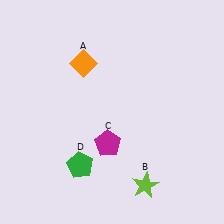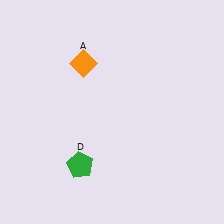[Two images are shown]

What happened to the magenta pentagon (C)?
The magenta pentagon (C) was removed in Image 2. It was in the bottom-left area of Image 1.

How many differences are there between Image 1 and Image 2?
There are 2 differences between the two images.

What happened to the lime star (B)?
The lime star (B) was removed in Image 2. It was in the bottom-right area of Image 1.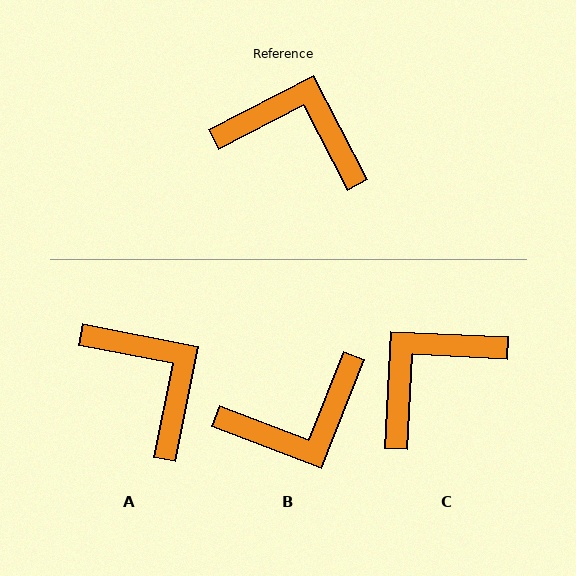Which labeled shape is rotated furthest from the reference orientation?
B, about 139 degrees away.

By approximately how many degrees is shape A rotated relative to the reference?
Approximately 39 degrees clockwise.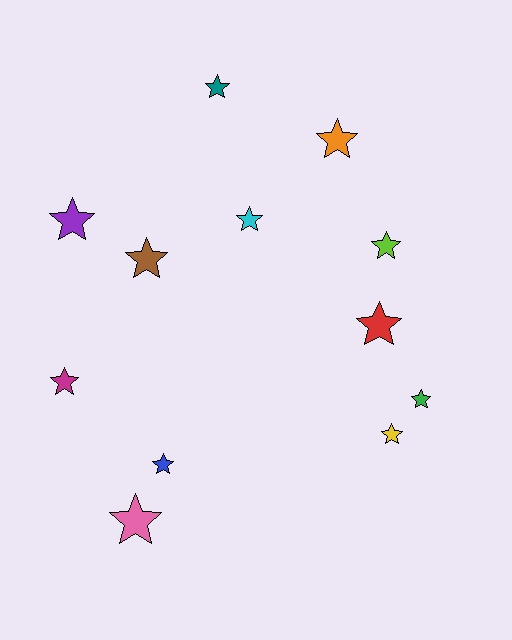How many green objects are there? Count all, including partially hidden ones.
There is 1 green object.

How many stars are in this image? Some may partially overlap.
There are 12 stars.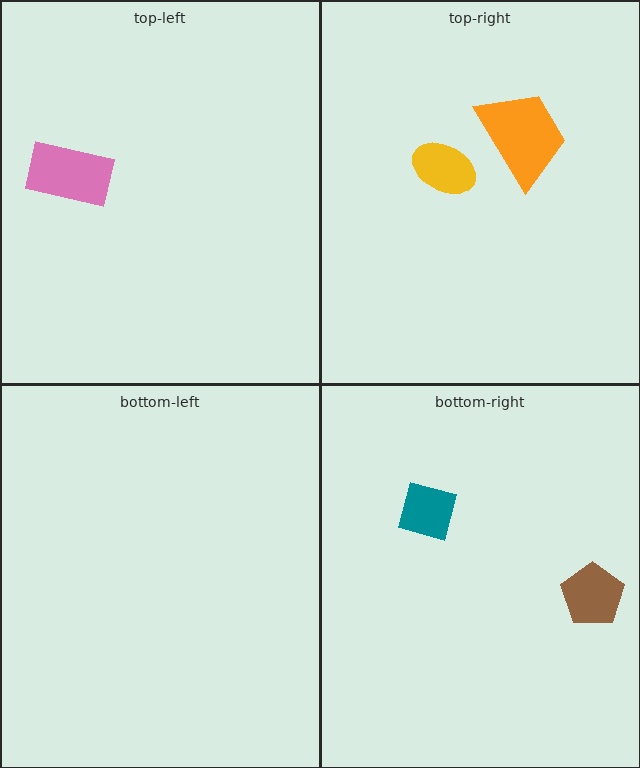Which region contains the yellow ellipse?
The top-right region.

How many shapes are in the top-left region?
1.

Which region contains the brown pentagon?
The bottom-right region.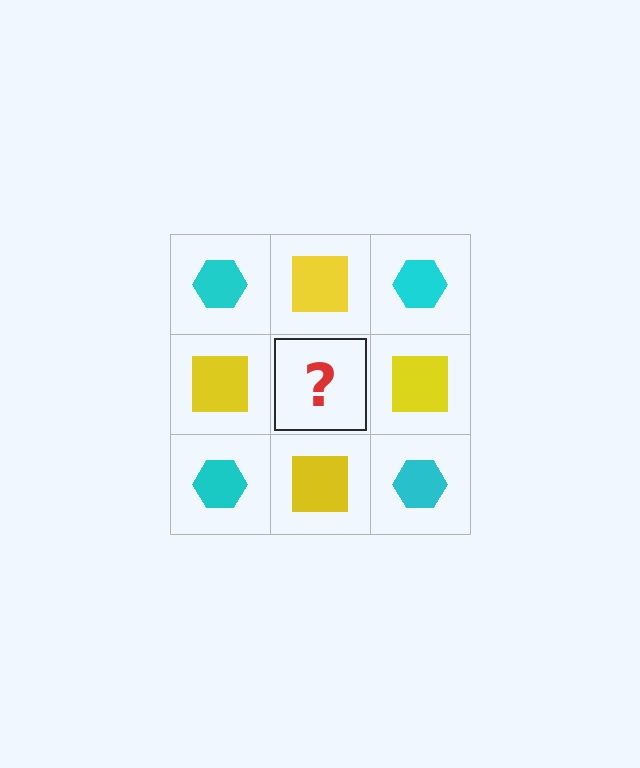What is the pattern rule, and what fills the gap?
The rule is that it alternates cyan hexagon and yellow square in a checkerboard pattern. The gap should be filled with a cyan hexagon.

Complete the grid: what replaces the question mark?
The question mark should be replaced with a cyan hexagon.